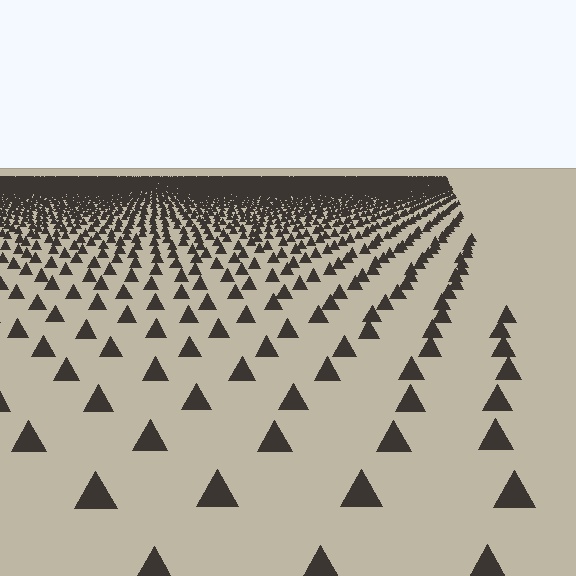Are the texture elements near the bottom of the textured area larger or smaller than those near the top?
Larger. Near the bottom, elements are closer to the viewer and appear at a bigger on-screen size.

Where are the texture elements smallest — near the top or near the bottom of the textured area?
Near the top.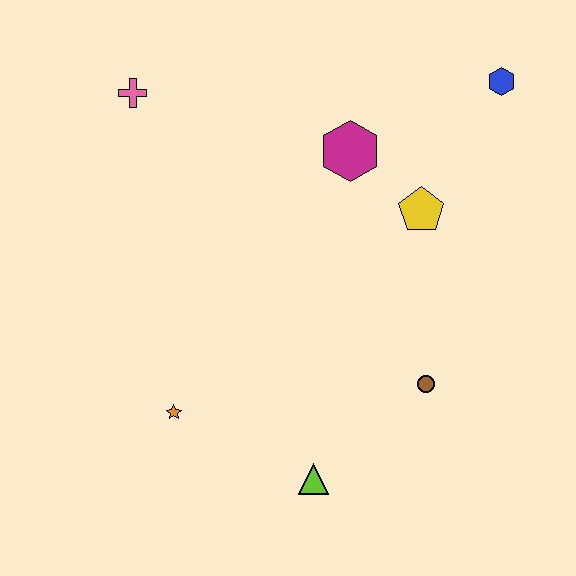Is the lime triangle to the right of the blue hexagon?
No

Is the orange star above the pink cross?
No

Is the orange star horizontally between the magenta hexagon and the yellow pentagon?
No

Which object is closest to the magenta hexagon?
The yellow pentagon is closest to the magenta hexagon.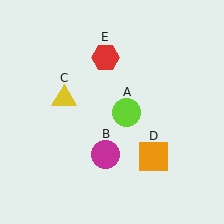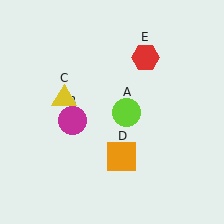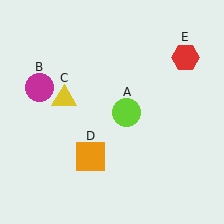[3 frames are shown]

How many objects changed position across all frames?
3 objects changed position: magenta circle (object B), orange square (object D), red hexagon (object E).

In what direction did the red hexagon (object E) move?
The red hexagon (object E) moved right.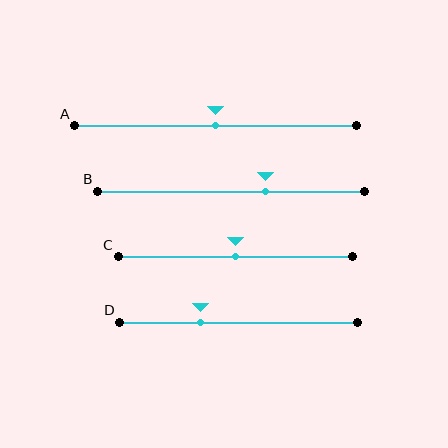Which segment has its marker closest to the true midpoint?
Segment A has its marker closest to the true midpoint.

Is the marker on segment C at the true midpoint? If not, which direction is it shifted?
Yes, the marker on segment C is at the true midpoint.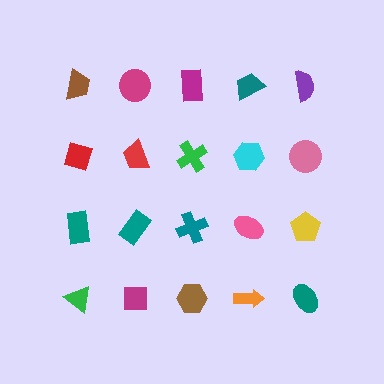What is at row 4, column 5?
A teal ellipse.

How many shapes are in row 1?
5 shapes.